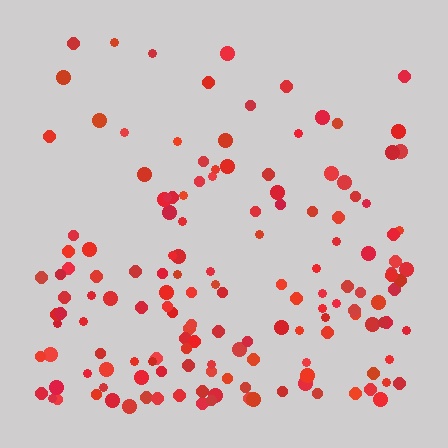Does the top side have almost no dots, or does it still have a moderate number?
Still a moderate number, just noticeably fewer than the bottom.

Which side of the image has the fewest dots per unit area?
The top.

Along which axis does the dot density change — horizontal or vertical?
Vertical.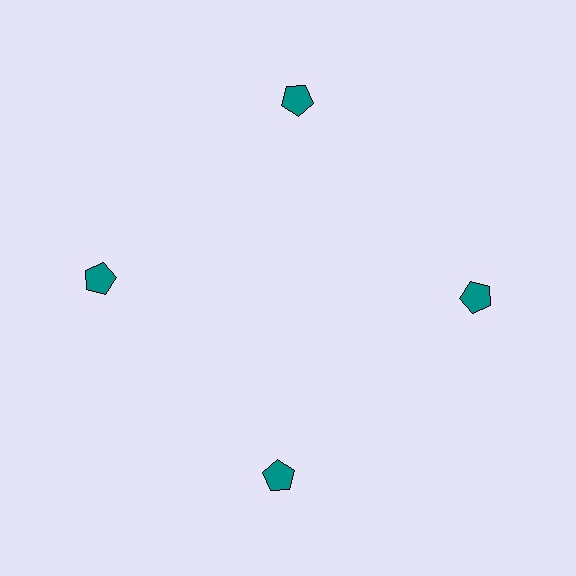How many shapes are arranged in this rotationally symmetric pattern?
There are 4 shapes, arranged in 4 groups of 1.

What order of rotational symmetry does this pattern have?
This pattern has 4-fold rotational symmetry.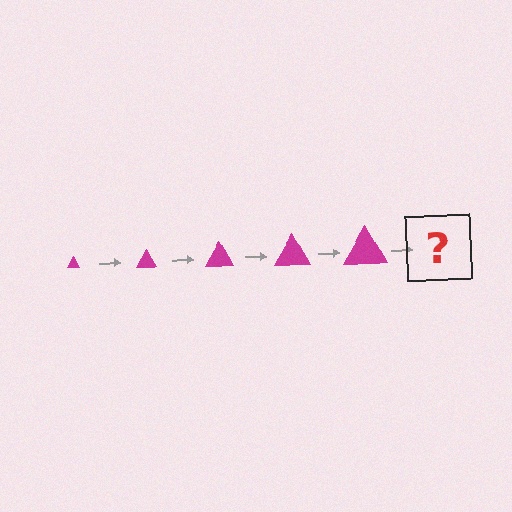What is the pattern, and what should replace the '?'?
The pattern is that the triangle gets progressively larger each step. The '?' should be a magenta triangle, larger than the previous one.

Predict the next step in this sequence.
The next step is a magenta triangle, larger than the previous one.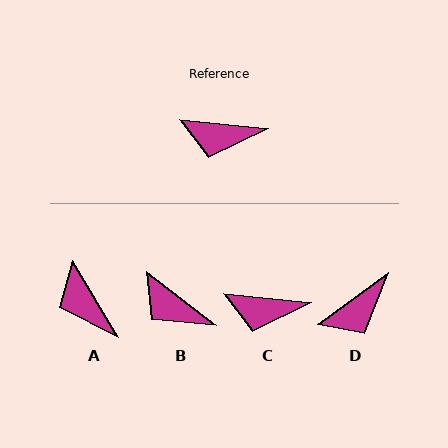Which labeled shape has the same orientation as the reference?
C.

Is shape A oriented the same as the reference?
No, it is off by about 53 degrees.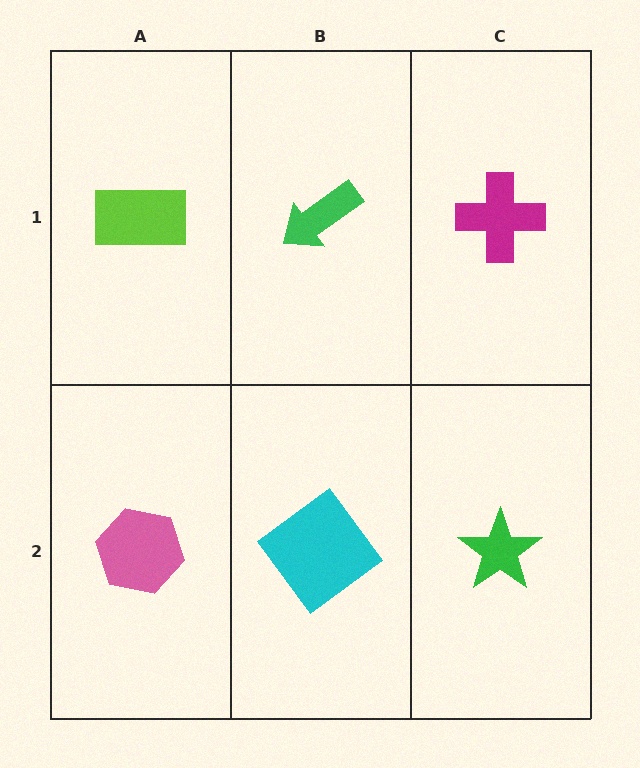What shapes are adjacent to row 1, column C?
A green star (row 2, column C), a green arrow (row 1, column B).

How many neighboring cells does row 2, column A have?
2.